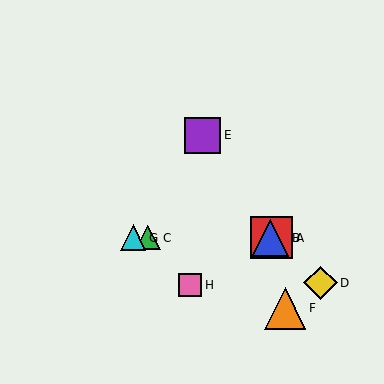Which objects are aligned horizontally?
Objects A, B, C, G are aligned horizontally.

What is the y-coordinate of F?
Object F is at y≈308.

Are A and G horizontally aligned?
Yes, both are at y≈238.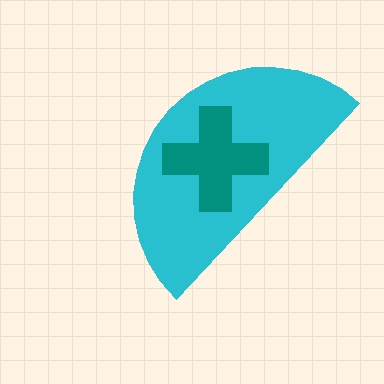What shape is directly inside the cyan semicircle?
The teal cross.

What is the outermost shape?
The cyan semicircle.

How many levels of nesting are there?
2.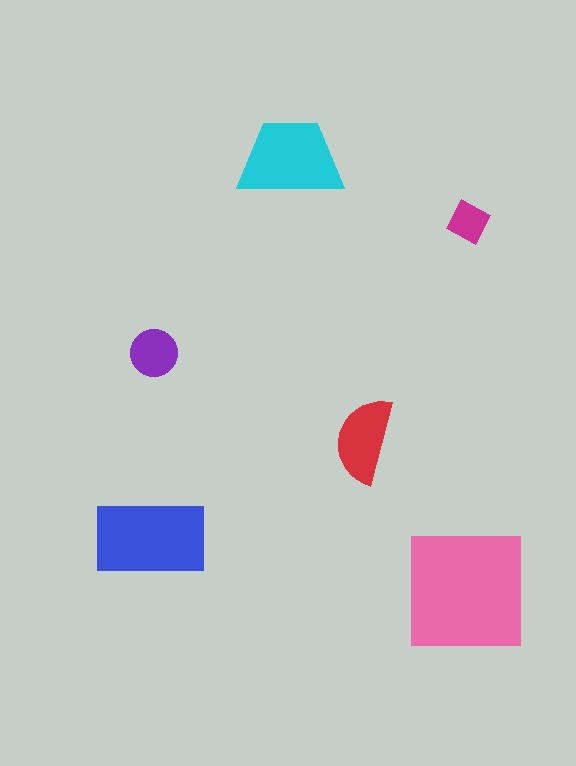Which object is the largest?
The pink square.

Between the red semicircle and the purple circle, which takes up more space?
The red semicircle.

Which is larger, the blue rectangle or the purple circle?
The blue rectangle.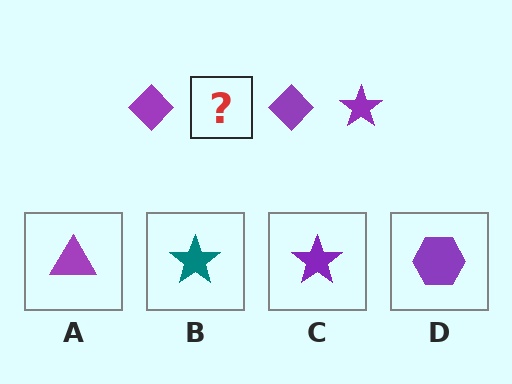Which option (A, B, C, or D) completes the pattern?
C.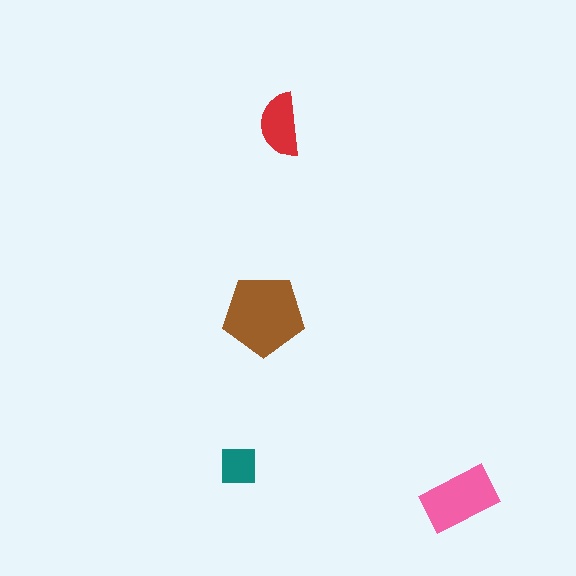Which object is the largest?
The brown pentagon.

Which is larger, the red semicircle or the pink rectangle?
The pink rectangle.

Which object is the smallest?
The teal square.